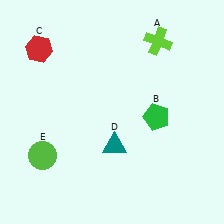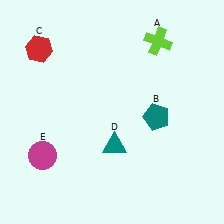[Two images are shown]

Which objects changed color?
B changed from green to teal. E changed from lime to magenta.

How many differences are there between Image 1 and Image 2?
There are 2 differences between the two images.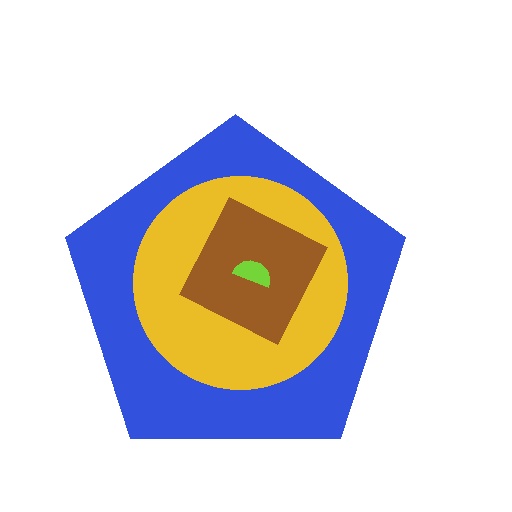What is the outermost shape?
The blue pentagon.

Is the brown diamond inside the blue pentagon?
Yes.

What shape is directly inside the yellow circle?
The brown diamond.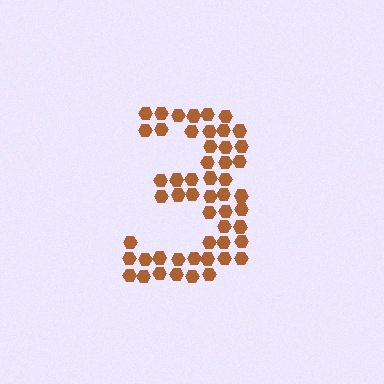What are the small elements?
The small elements are hexagons.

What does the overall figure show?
The overall figure shows the digit 3.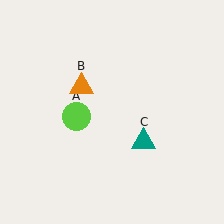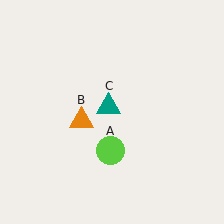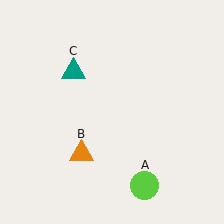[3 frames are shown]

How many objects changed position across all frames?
3 objects changed position: lime circle (object A), orange triangle (object B), teal triangle (object C).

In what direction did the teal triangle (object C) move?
The teal triangle (object C) moved up and to the left.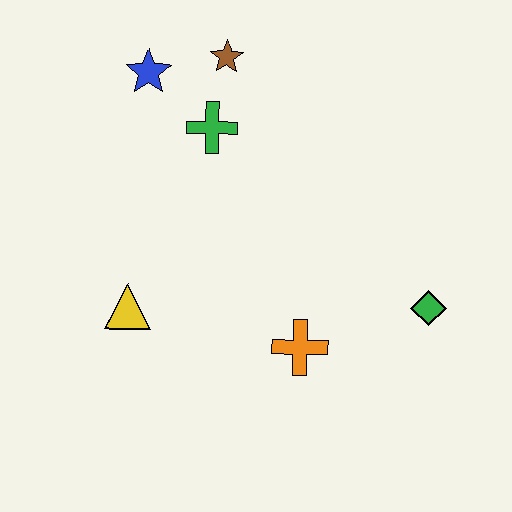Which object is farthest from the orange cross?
The blue star is farthest from the orange cross.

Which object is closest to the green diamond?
The orange cross is closest to the green diamond.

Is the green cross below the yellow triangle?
No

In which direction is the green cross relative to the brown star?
The green cross is below the brown star.